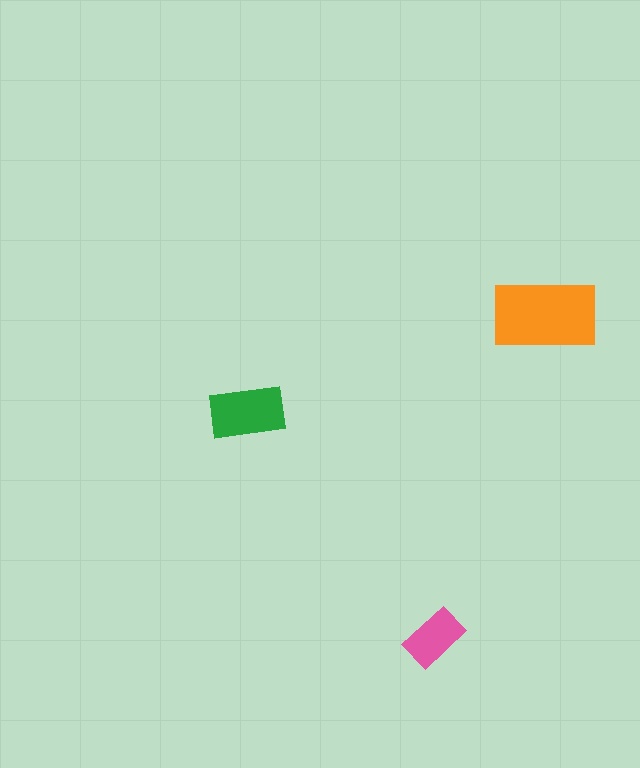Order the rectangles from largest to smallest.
the orange one, the green one, the pink one.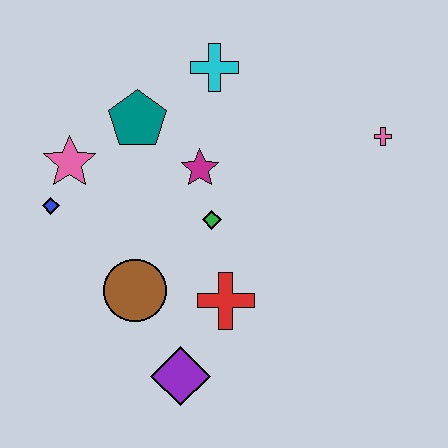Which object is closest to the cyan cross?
The teal pentagon is closest to the cyan cross.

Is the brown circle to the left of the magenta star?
Yes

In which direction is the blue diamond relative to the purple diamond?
The blue diamond is above the purple diamond.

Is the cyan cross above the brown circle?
Yes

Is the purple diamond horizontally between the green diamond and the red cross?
No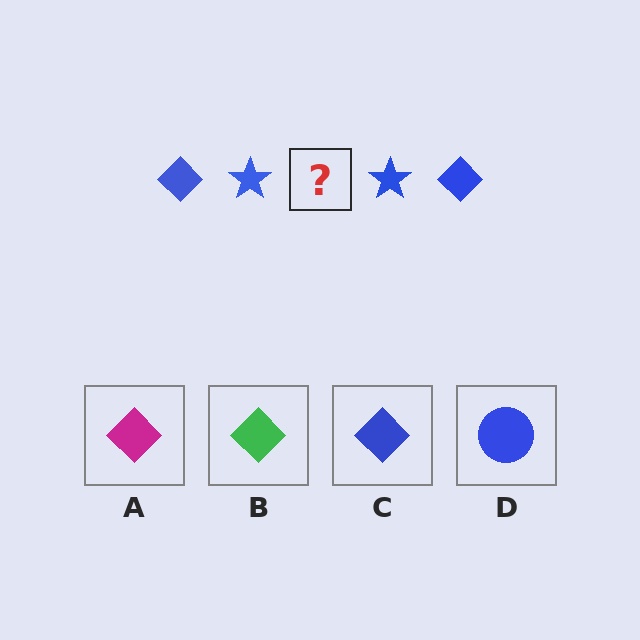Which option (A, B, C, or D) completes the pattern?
C.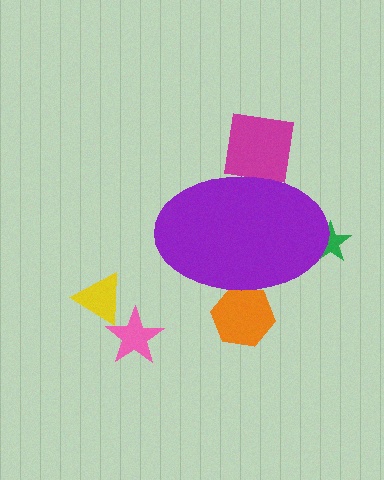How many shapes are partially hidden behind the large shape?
3 shapes are partially hidden.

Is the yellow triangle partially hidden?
No, the yellow triangle is fully visible.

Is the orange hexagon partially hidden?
Yes, the orange hexagon is partially hidden behind the purple ellipse.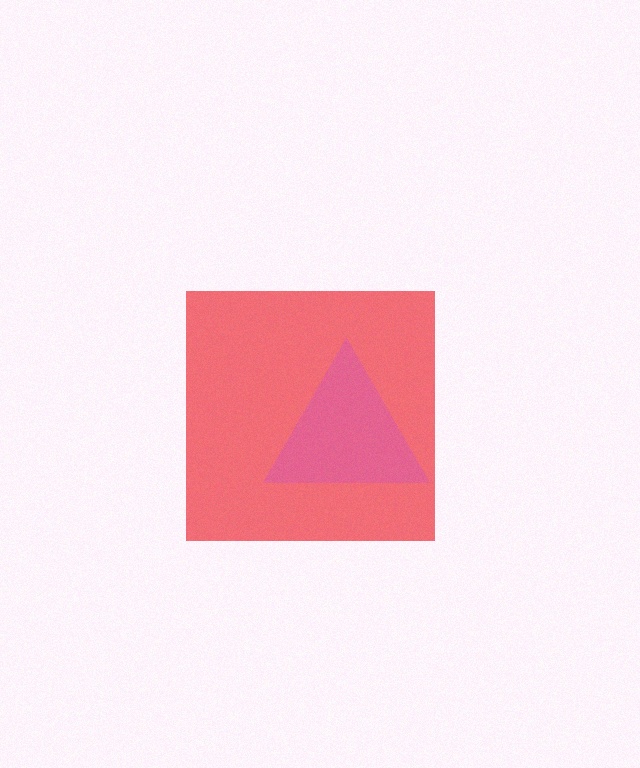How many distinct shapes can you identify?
There are 2 distinct shapes: a red square, a pink triangle.